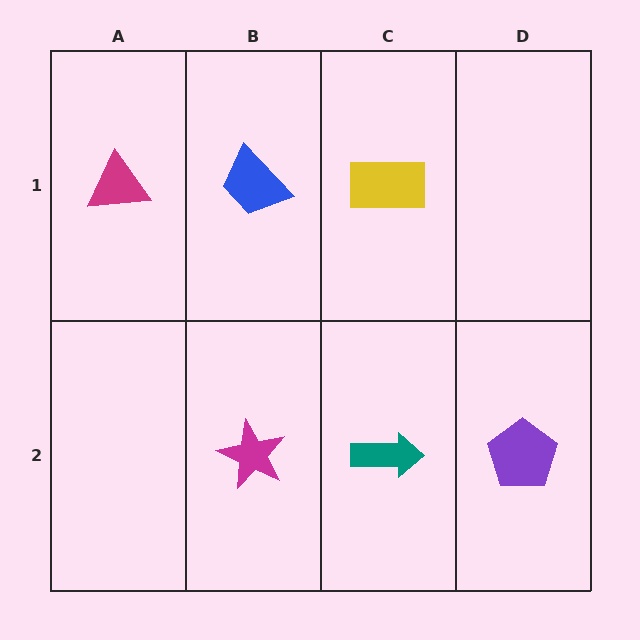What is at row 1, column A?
A magenta triangle.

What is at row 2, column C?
A teal arrow.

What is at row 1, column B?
A blue trapezoid.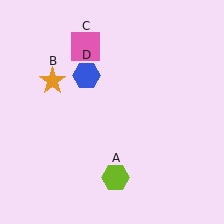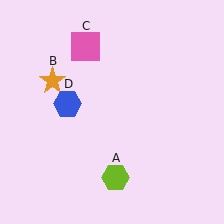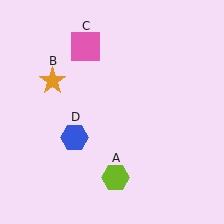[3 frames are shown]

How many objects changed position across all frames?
1 object changed position: blue hexagon (object D).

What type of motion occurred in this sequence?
The blue hexagon (object D) rotated counterclockwise around the center of the scene.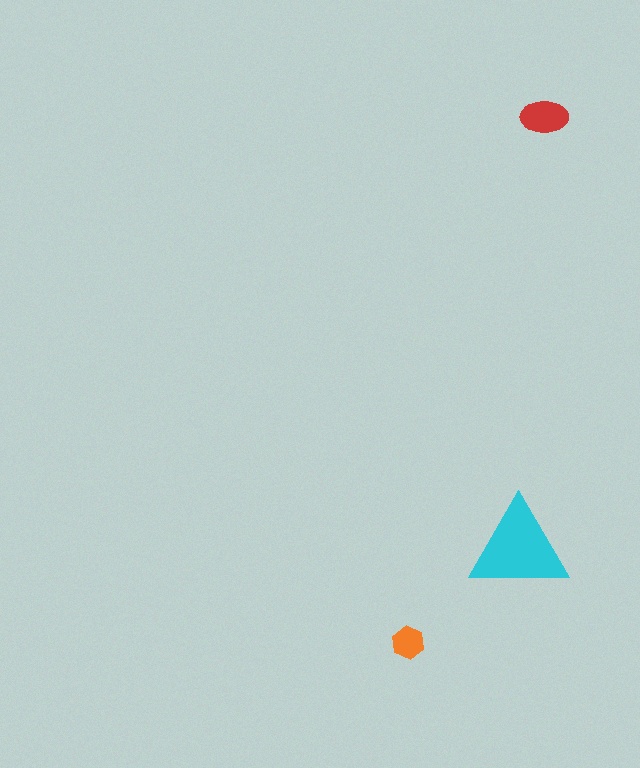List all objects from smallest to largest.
The orange hexagon, the red ellipse, the cyan triangle.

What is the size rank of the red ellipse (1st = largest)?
2nd.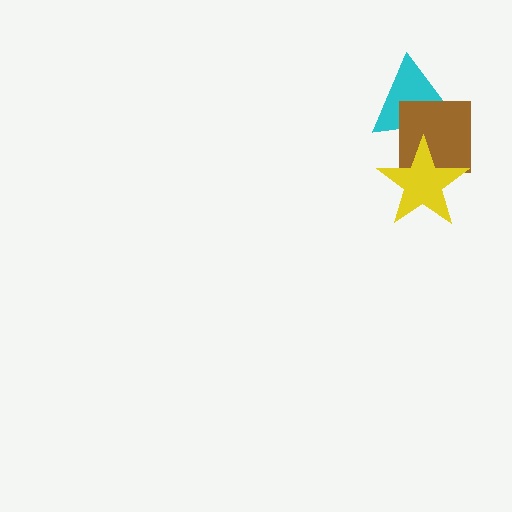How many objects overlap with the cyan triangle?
2 objects overlap with the cyan triangle.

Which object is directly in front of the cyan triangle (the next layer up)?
The brown square is directly in front of the cyan triangle.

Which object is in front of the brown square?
The yellow star is in front of the brown square.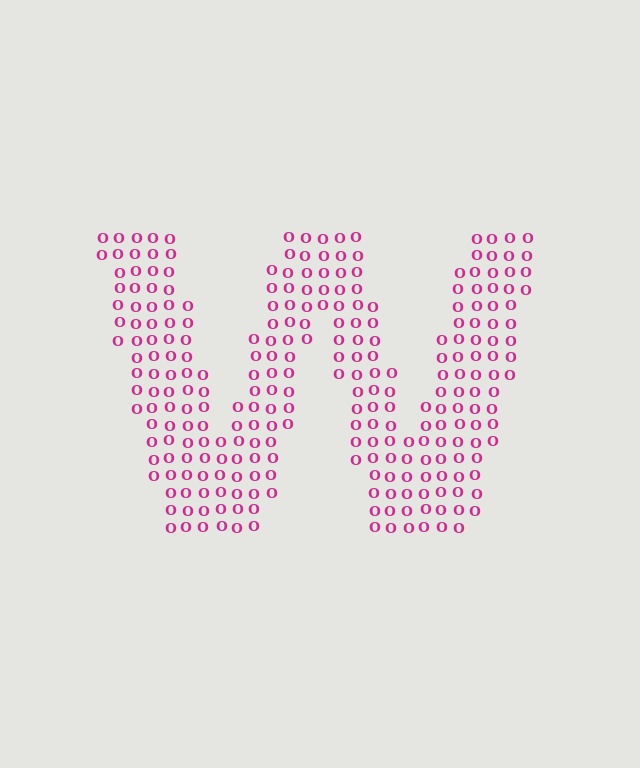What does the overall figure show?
The overall figure shows the letter W.